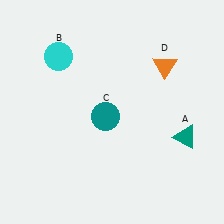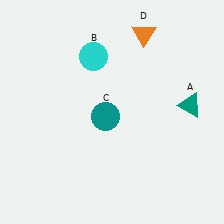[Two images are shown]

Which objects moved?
The objects that moved are: the teal triangle (A), the cyan circle (B), the orange triangle (D).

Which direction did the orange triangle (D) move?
The orange triangle (D) moved up.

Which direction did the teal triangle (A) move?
The teal triangle (A) moved up.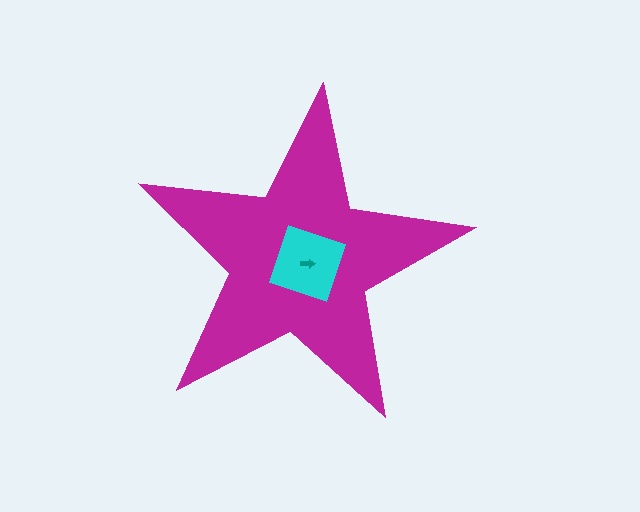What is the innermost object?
The teal arrow.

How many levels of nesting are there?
3.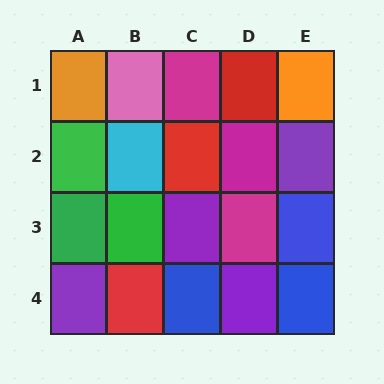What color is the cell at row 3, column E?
Blue.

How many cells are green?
3 cells are green.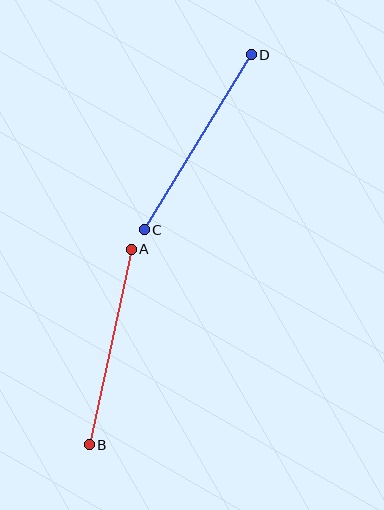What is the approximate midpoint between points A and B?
The midpoint is at approximately (110, 347) pixels.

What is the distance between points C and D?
The distance is approximately 205 pixels.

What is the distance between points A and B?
The distance is approximately 200 pixels.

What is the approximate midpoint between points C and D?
The midpoint is at approximately (198, 142) pixels.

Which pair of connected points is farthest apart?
Points C and D are farthest apart.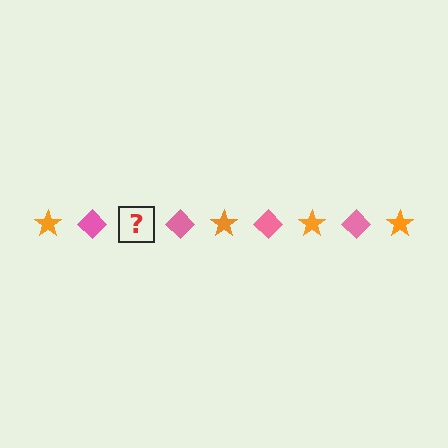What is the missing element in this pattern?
The missing element is an orange star.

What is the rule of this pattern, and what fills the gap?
The rule is that the pattern alternates between orange star and pink diamond. The gap should be filled with an orange star.